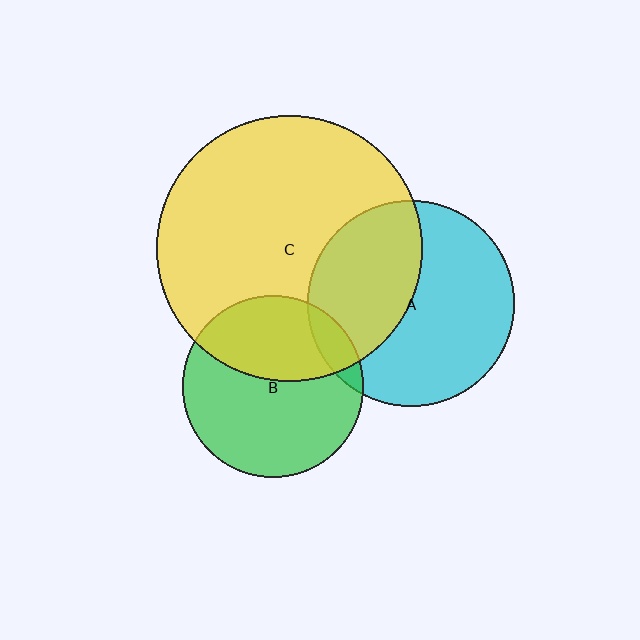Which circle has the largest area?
Circle C (yellow).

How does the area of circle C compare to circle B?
Approximately 2.2 times.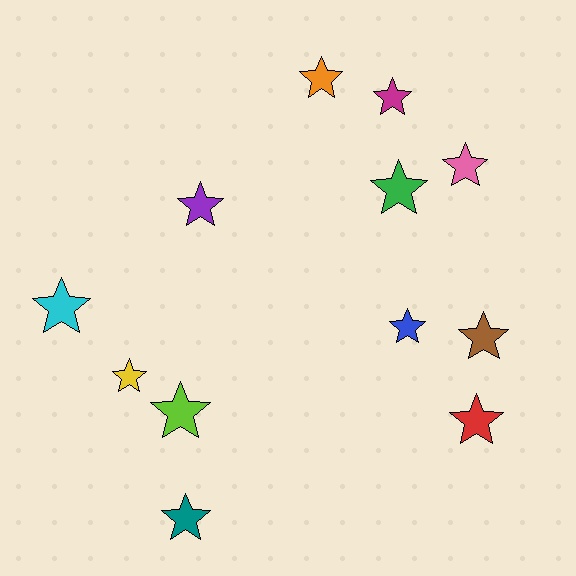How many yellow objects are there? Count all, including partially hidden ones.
There is 1 yellow object.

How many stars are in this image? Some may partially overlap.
There are 12 stars.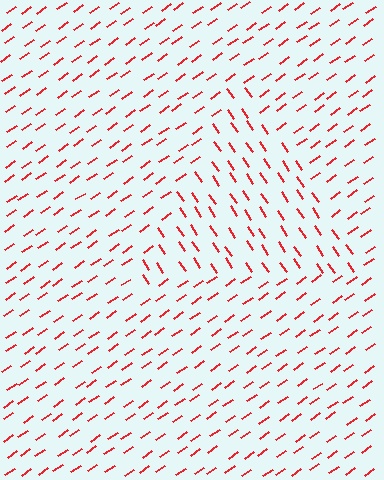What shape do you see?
I see a triangle.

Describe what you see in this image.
The image is filled with small red line segments. A triangle region in the image has lines oriented differently from the surrounding lines, creating a visible texture boundary.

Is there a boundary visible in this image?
Yes, there is a texture boundary formed by a change in line orientation.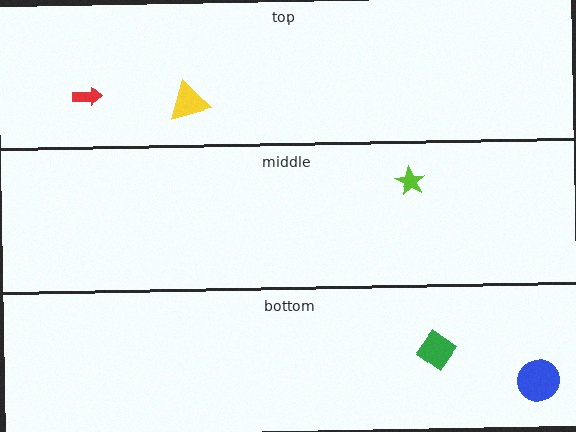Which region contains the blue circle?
The bottom region.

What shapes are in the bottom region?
The green diamond, the blue circle.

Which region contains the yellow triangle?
The top region.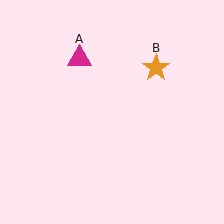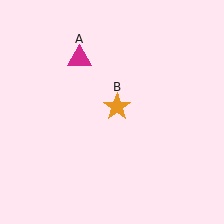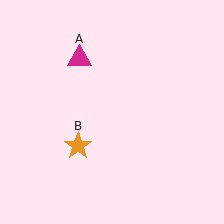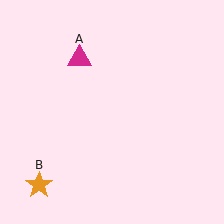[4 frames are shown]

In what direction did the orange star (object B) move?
The orange star (object B) moved down and to the left.